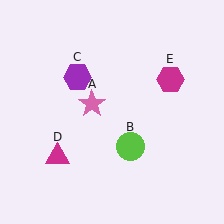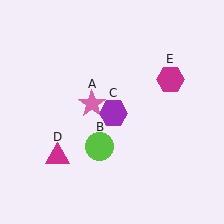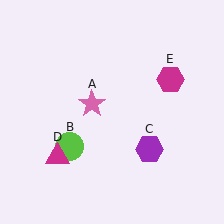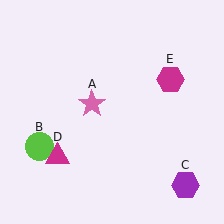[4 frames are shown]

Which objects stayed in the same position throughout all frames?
Pink star (object A) and magenta triangle (object D) and magenta hexagon (object E) remained stationary.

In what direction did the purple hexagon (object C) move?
The purple hexagon (object C) moved down and to the right.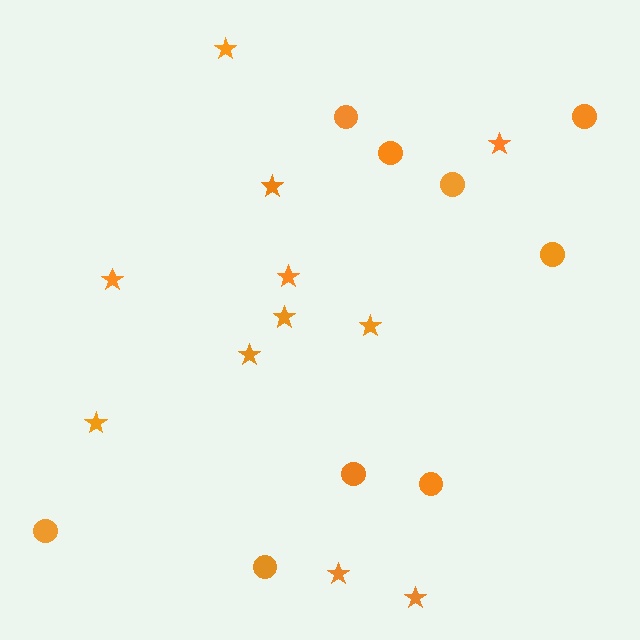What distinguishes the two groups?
There are 2 groups: one group of circles (9) and one group of stars (11).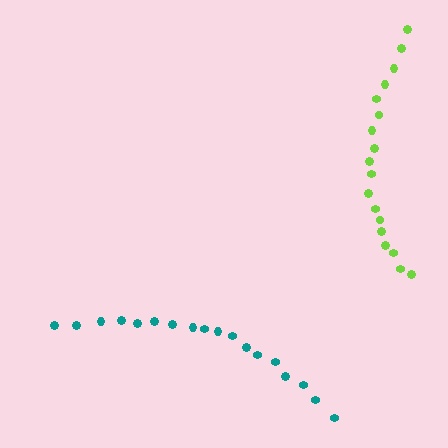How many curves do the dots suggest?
There are 2 distinct paths.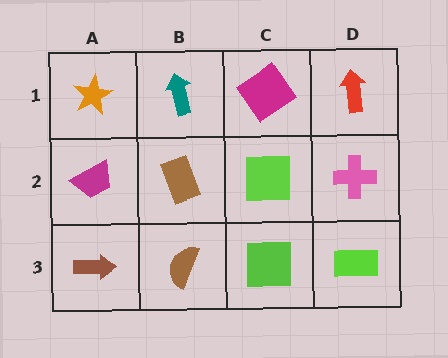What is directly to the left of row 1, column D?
A magenta diamond.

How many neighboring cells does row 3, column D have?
2.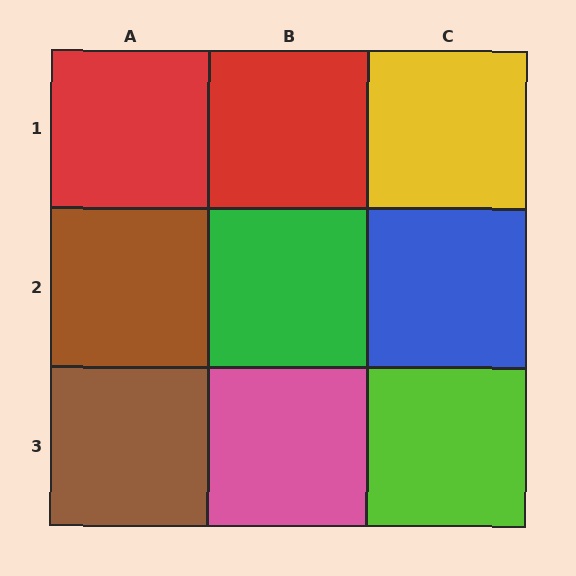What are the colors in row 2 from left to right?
Brown, green, blue.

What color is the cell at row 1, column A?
Red.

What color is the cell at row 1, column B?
Red.